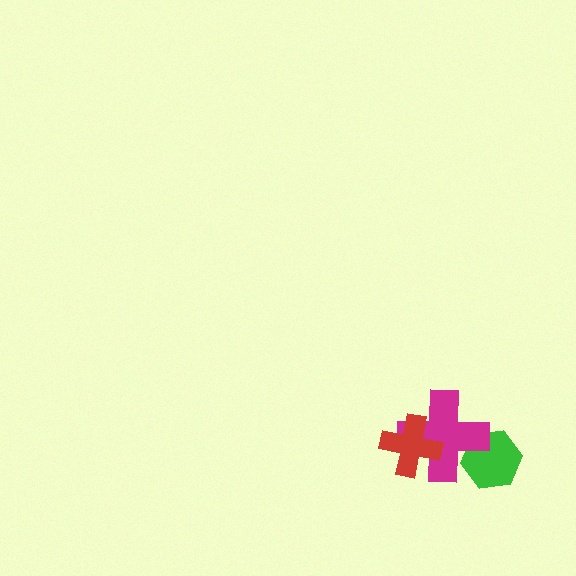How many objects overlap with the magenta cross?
2 objects overlap with the magenta cross.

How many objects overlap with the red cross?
1 object overlaps with the red cross.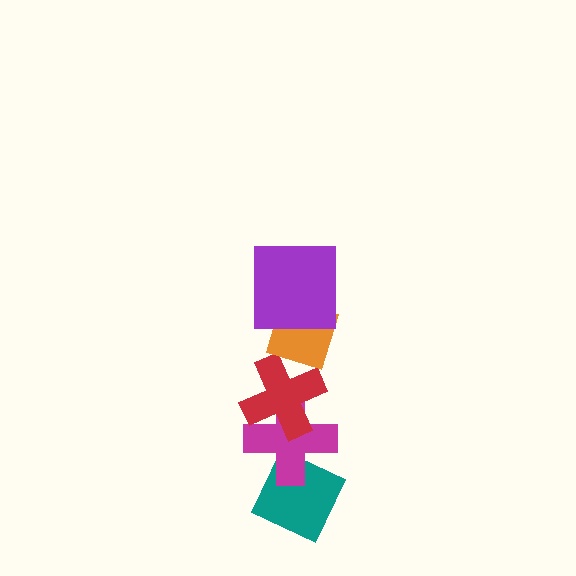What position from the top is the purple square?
The purple square is 1st from the top.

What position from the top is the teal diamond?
The teal diamond is 5th from the top.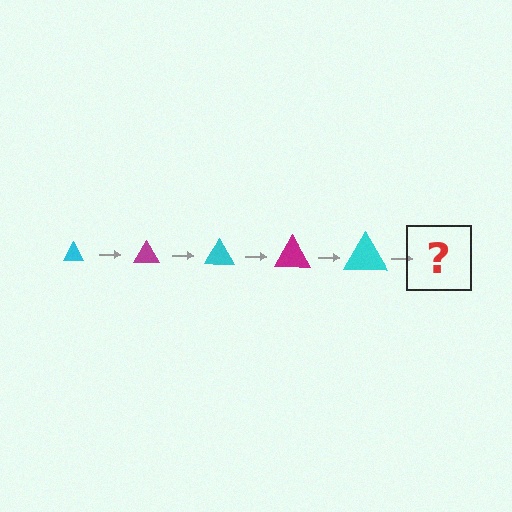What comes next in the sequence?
The next element should be a magenta triangle, larger than the previous one.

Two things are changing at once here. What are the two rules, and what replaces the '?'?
The two rules are that the triangle grows larger each step and the color cycles through cyan and magenta. The '?' should be a magenta triangle, larger than the previous one.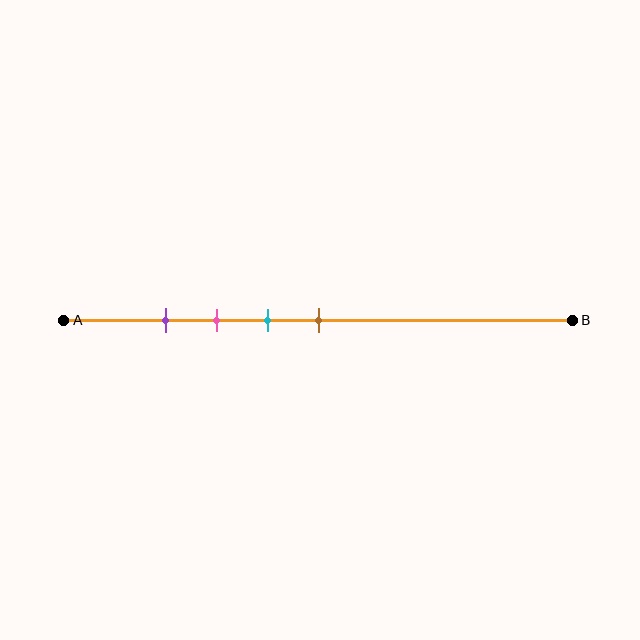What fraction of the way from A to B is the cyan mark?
The cyan mark is approximately 40% (0.4) of the way from A to B.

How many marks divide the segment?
There are 4 marks dividing the segment.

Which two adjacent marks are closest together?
The purple and pink marks are the closest adjacent pair.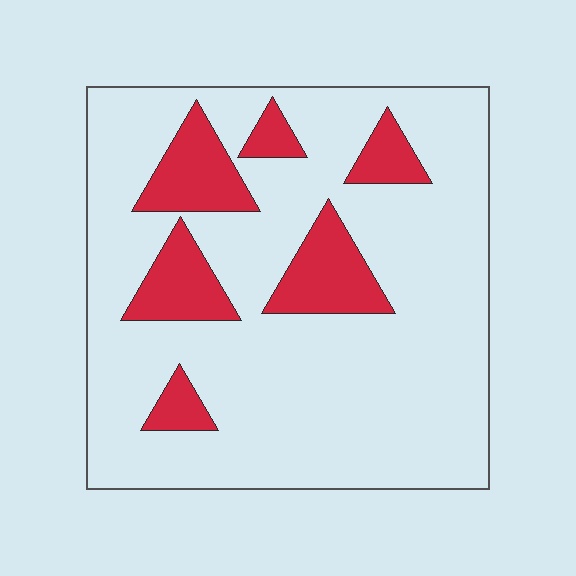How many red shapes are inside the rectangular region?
6.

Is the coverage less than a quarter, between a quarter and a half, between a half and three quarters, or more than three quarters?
Less than a quarter.